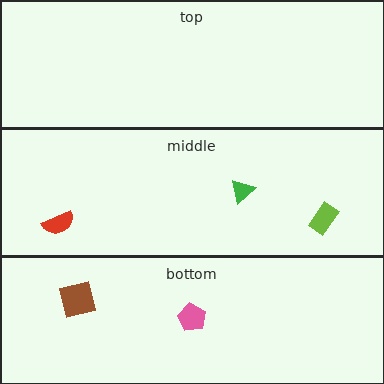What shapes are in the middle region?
The lime rectangle, the green triangle, the red semicircle.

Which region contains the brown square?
The bottom region.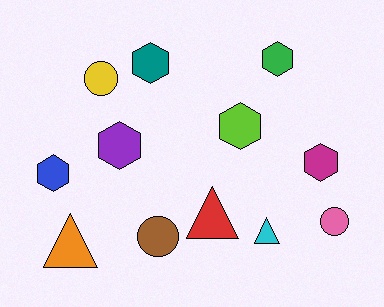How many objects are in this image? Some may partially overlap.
There are 12 objects.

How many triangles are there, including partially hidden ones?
There are 3 triangles.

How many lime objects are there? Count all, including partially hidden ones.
There is 1 lime object.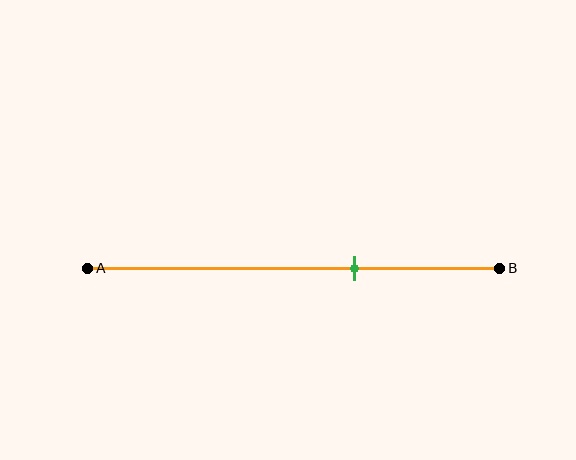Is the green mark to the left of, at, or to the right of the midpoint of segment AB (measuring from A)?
The green mark is to the right of the midpoint of segment AB.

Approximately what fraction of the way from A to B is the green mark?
The green mark is approximately 65% of the way from A to B.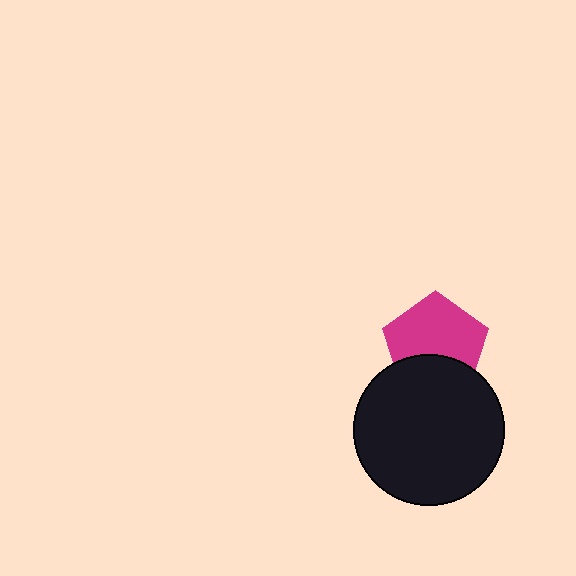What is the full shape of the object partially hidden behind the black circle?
The partially hidden object is a magenta pentagon.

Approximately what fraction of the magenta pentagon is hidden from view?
Roughly 34% of the magenta pentagon is hidden behind the black circle.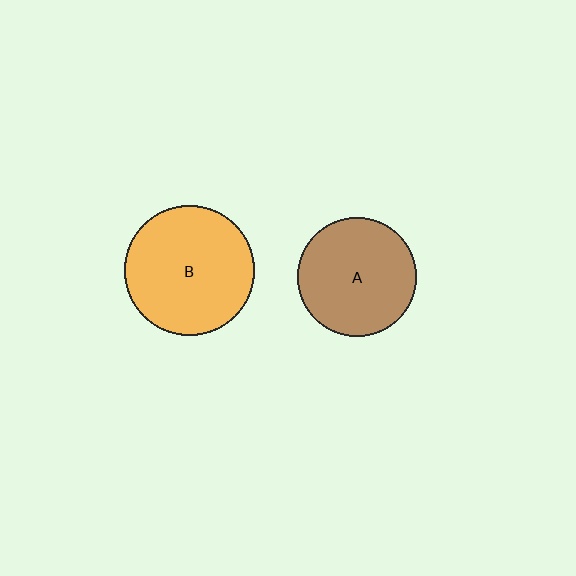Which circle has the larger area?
Circle B (orange).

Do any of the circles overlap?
No, none of the circles overlap.